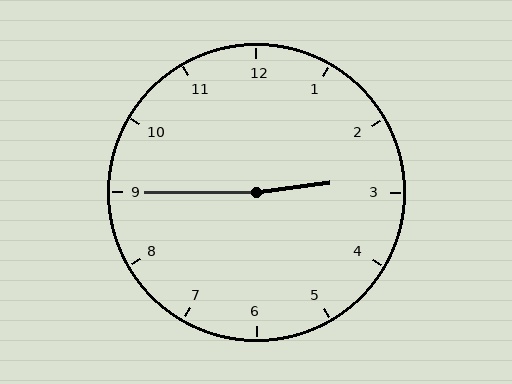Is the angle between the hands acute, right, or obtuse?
It is obtuse.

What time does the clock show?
2:45.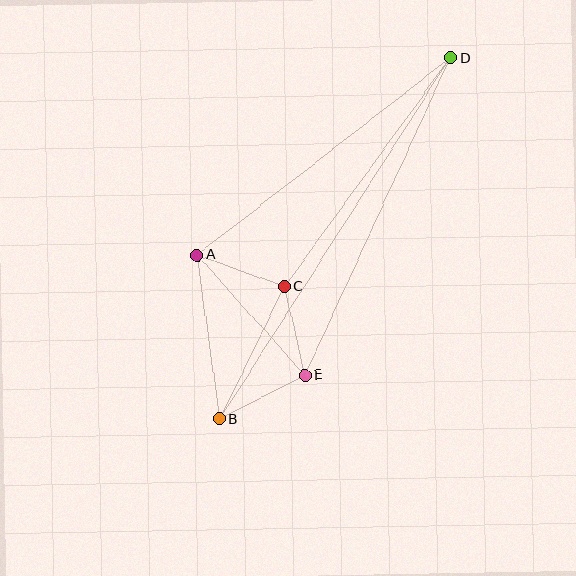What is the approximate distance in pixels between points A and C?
The distance between A and C is approximately 93 pixels.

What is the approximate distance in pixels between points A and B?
The distance between A and B is approximately 165 pixels.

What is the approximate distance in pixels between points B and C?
The distance between B and C is approximately 147 pixels.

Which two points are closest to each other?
Points C and E are closest to each other.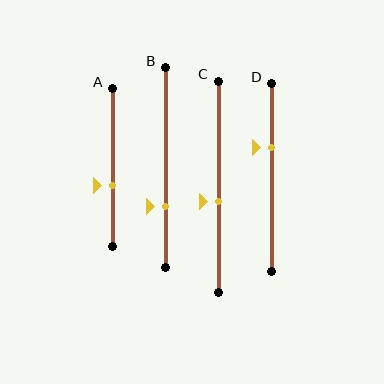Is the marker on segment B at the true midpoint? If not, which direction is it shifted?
No, the marker on segment B is shifted downward by about 19% of the segment length.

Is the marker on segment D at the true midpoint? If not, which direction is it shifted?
No, the marker on segment D is shifted upward by about 16% of the segment length.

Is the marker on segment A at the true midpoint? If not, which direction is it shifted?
No, the marker on segment A is shifted downward by about 11% of the segment length.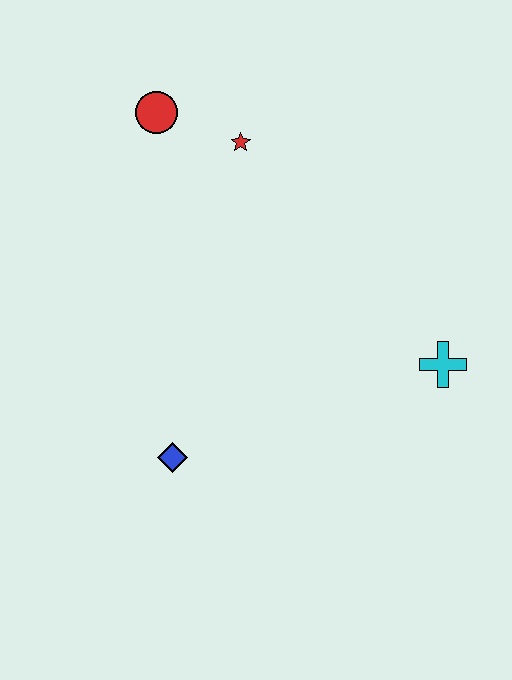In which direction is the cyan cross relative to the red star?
The cyan cross is below the red star.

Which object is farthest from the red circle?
The cyan cross is farthest from the red circle.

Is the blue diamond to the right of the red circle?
Yes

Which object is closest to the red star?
The red circle is closest to the red star.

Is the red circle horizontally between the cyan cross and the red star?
No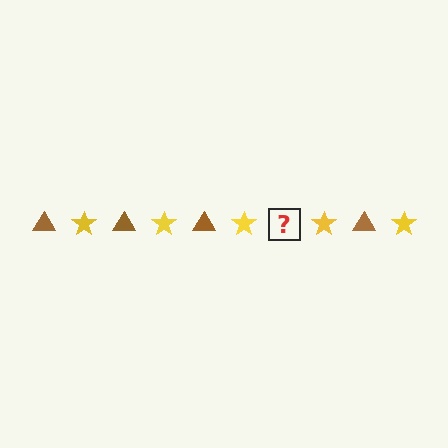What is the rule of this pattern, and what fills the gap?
The rule is that the pattern alternates between brown triangle and yellow star. The gap should be filled with a brown triangle.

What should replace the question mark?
The question mark should be replaced with a brown triangle.